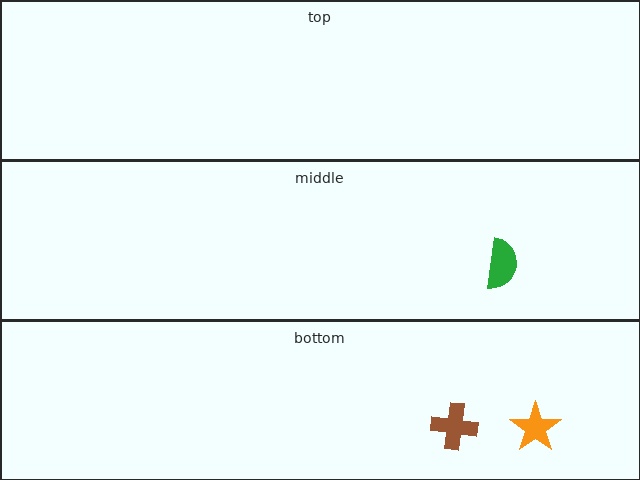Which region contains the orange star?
The bottom region.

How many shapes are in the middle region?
1.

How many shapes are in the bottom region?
2.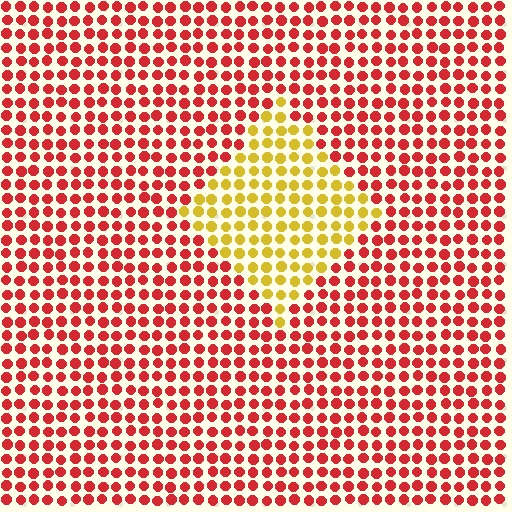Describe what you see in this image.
The image is filled with small red elements in a uniform arrangement. A diamond-shaped region is visible where the elements are tinted to a slightly different hue, forming a subtle color boundary.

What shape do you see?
I see a diamond.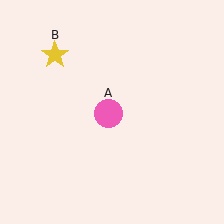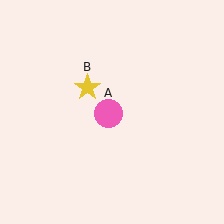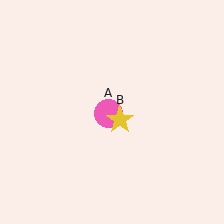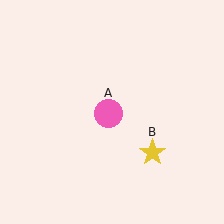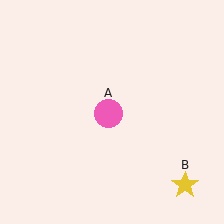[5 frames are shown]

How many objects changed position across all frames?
1 object changed position: yellow star (object B).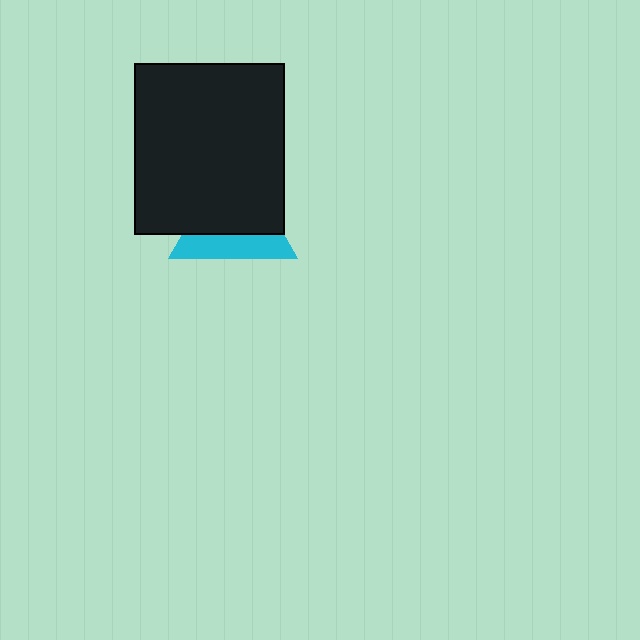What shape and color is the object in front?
The object in front is a black rectangle.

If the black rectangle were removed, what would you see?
You would see the complete cyan triangle.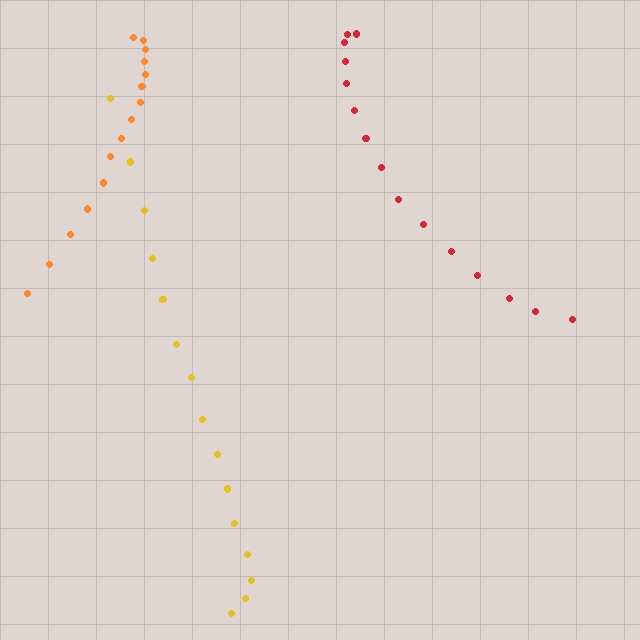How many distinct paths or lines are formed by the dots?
There are 3 distinct paths.